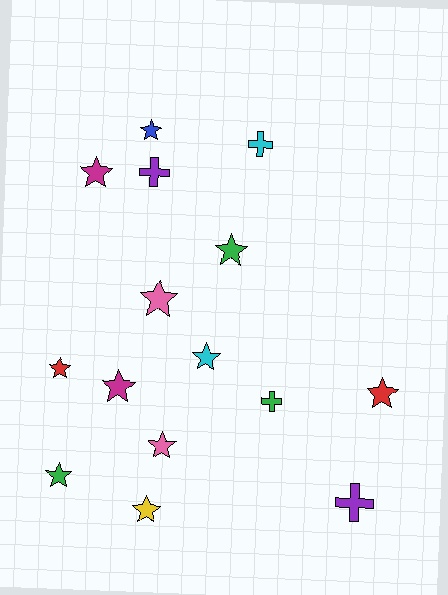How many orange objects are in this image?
There are no orange objects.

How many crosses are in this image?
There are 4 crosses.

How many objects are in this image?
There are 15 objects.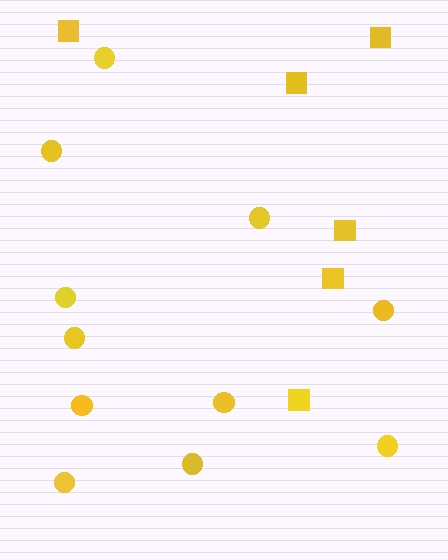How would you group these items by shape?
There are 2 groups: one group of squares (6) and one group of circles (11).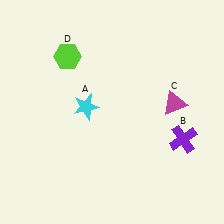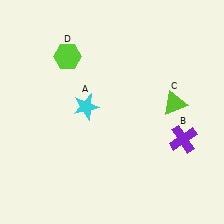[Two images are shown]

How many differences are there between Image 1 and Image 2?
There is 1 difference between the two images.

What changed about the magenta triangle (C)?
In Image 1, C is magenta. In Image 2, it changed to lime.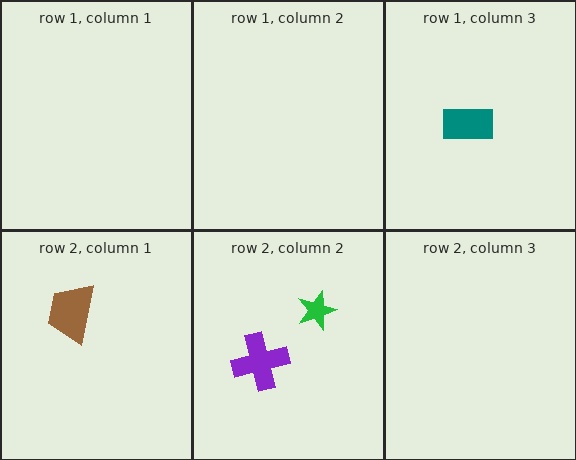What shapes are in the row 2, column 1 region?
The brown trapezoid.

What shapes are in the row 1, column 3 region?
The teal rectangle.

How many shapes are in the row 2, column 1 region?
1.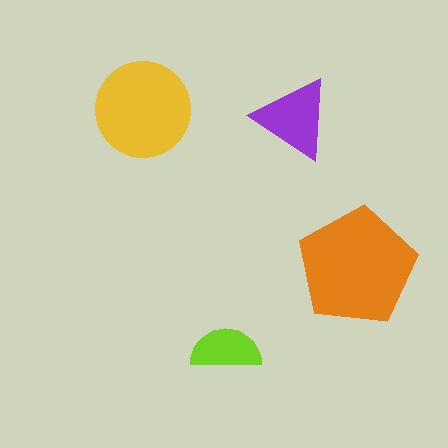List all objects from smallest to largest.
The lime semicircle, the purple triangle, the yellow circle, the orange pentagon.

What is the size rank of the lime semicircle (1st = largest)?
4th.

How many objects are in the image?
There are 4 objects in the image.